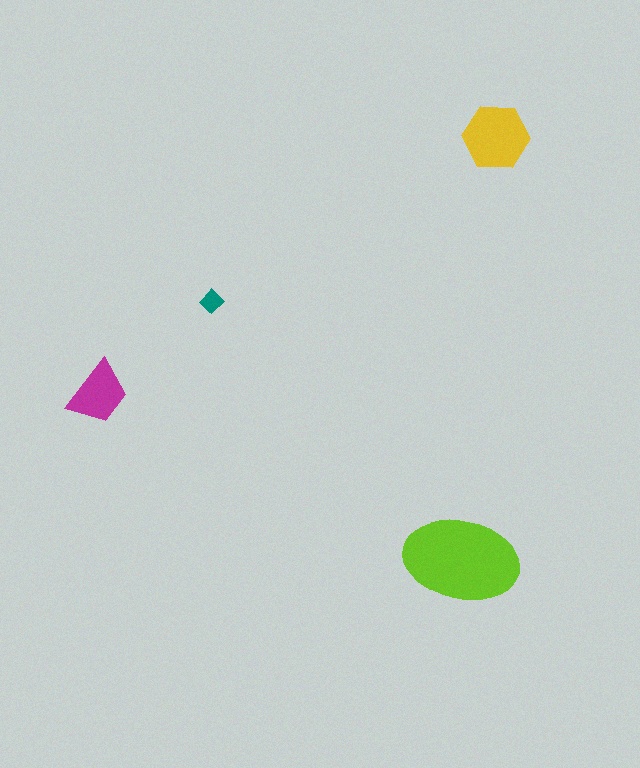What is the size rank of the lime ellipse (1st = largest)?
1st.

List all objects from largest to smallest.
The lime ellipse, the yellow hexagon, the magenta trapezoid, the teal diamond.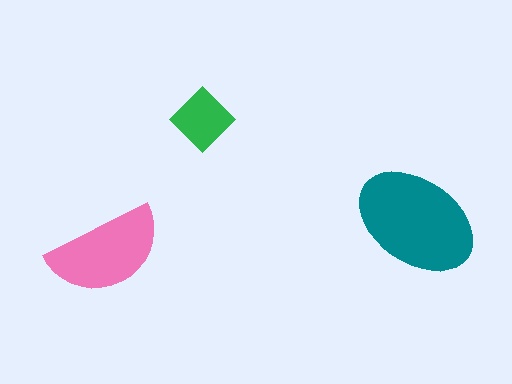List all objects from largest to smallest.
The teal ellipse, the pink semicircle, the green diamond.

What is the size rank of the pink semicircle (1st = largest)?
2nd.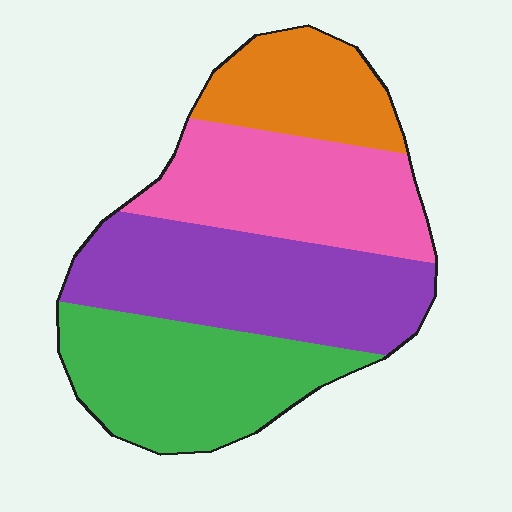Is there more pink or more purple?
Purple.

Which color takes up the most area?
Purple, at roughly 30%.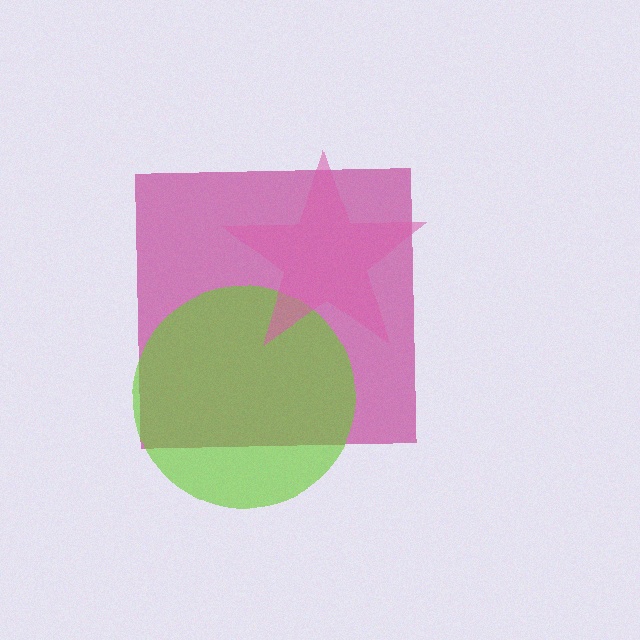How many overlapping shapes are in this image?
There are 3 overlapping shapes in the image.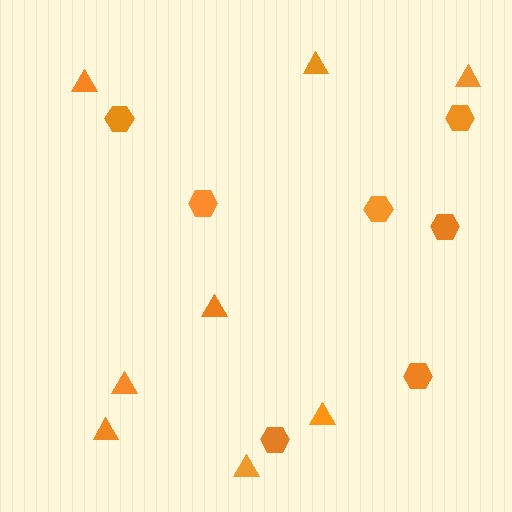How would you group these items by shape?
There are 2 groups: one group of triangles (8) and one group of hexagons (7).